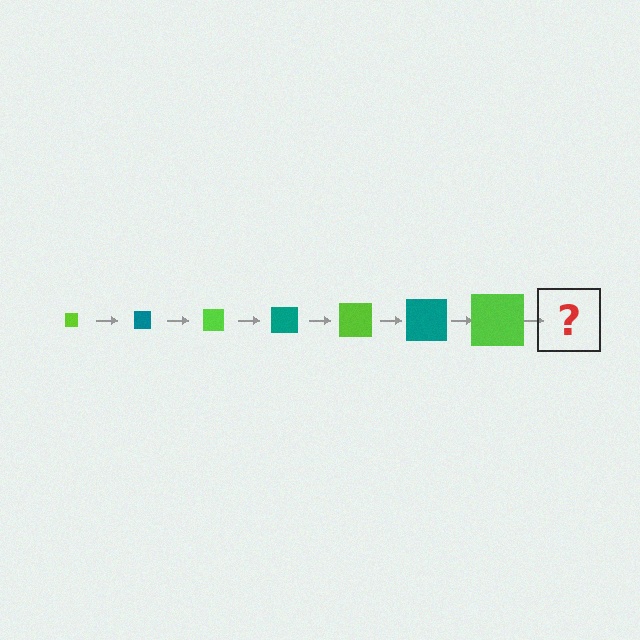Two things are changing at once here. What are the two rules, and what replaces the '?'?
The two rules are that the square grows larger each step and the color cycles through lime and teal. The '?' should be a teal square, larger than the previous one.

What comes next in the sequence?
The next element should be a teal square, larger than the previous one.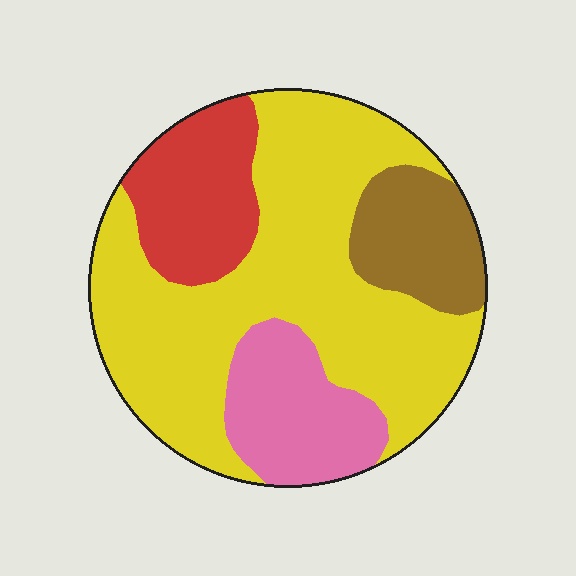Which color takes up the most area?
Yellow, at roughly 55%.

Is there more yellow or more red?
Yellow.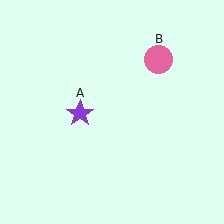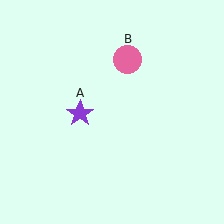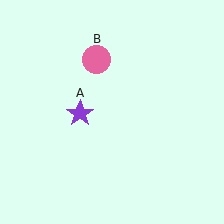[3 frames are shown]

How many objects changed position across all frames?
1 object changed position: pink circle (object B).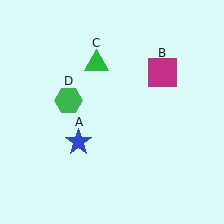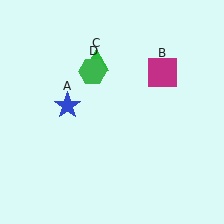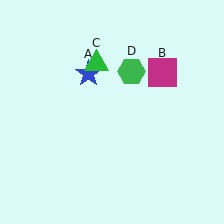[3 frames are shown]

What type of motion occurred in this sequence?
The blue star (object A), green hexagon (object D) rotated clockwise around the center of the scene.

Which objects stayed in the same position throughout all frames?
Magenta square (object B) and green triangle (object C) remained stationary.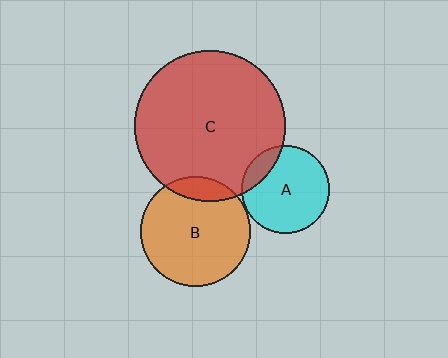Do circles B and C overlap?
Yes.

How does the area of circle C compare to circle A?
Approximately 3.0 times.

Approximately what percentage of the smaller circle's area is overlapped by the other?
Approximately 10%.